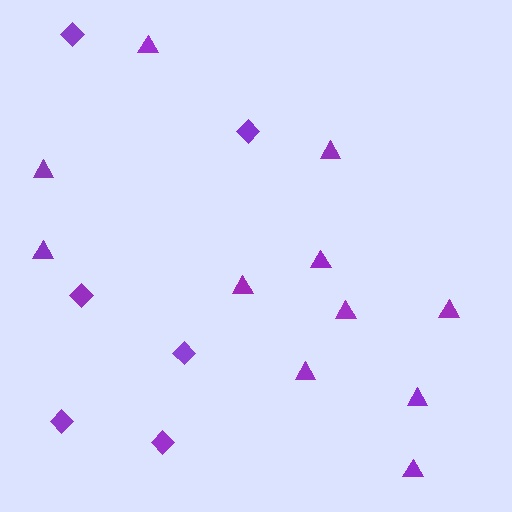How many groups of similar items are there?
There are 2 groups: one group of triangles (11) and one group of diamonds (6).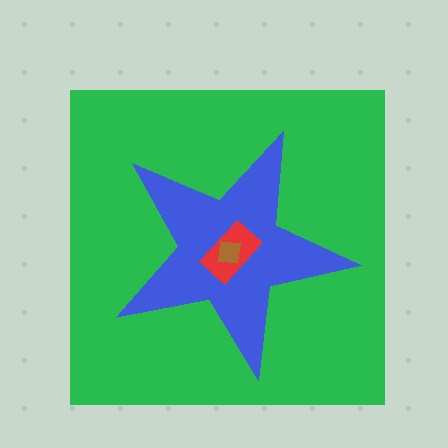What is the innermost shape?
The brown square.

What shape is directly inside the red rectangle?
The brown square.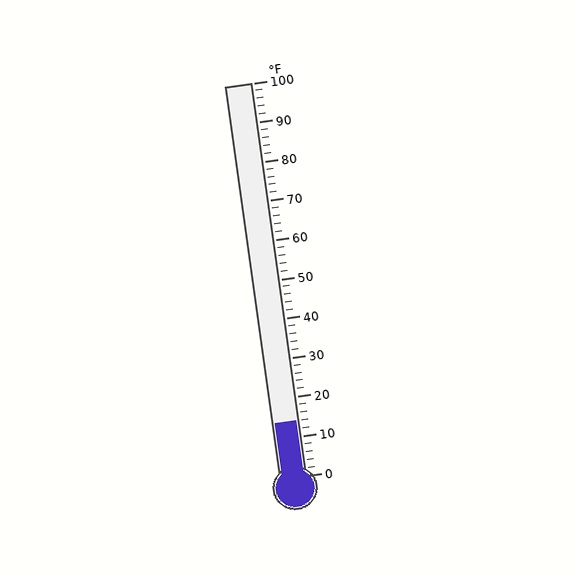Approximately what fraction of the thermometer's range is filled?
The thermometer is filled to approximately 15% of its range.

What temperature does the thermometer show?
The thermometer shows approximately 14°F.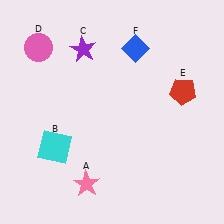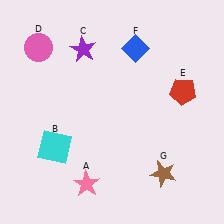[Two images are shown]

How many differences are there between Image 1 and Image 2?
There is 1 difference between the two images.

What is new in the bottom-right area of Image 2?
A brown star (G) was added in the bottom-right area of Image 2.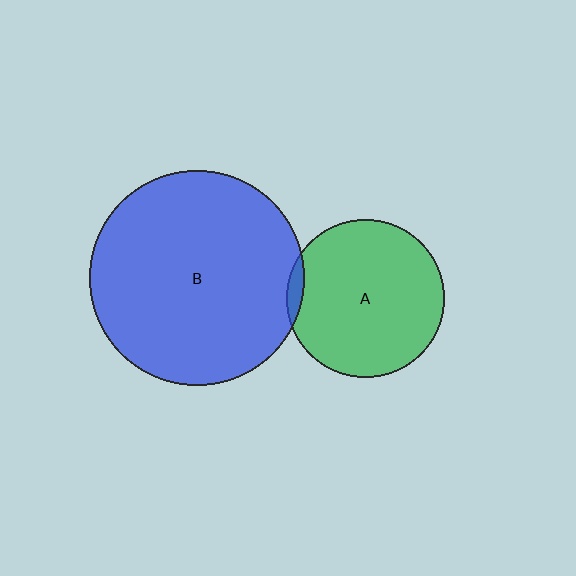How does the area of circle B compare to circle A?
Approximately 1.9 times.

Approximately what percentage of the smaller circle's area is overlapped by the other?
Approximately 5%.